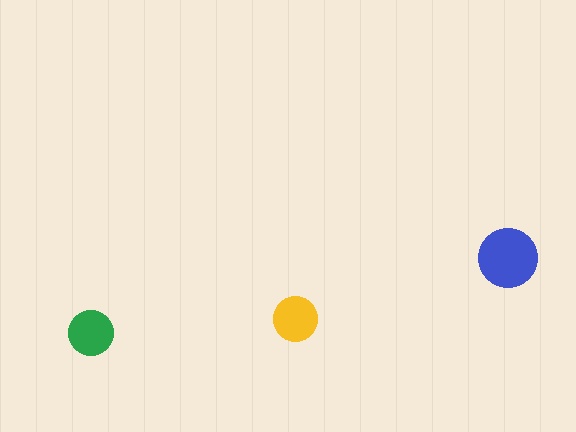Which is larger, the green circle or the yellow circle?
The green one.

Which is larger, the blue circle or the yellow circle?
The blue one.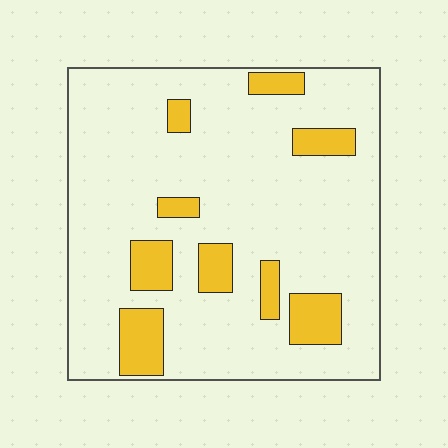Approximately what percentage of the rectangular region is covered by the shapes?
Approximately 15%.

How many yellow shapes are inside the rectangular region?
9.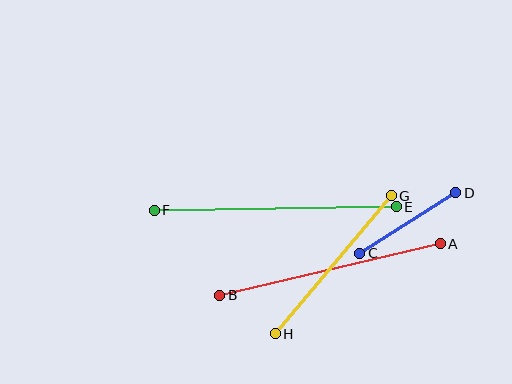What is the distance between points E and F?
The distance is approximately 242 pixels.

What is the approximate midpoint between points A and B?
The midpoint is at approximately (330, 270) pixels.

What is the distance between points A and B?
The distance is approximately 226 pixels.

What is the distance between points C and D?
The distance is approximately 114 pixels.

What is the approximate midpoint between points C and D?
The midpoint is at approximately (408, 223) pixels.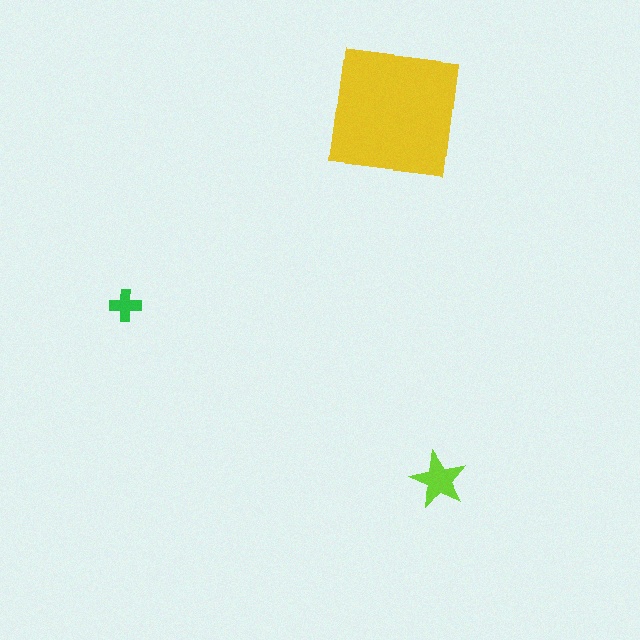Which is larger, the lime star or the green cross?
The lime star.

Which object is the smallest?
The green cross.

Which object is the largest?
The yellow square.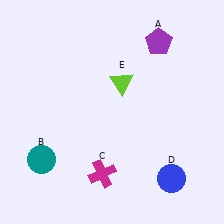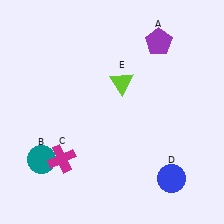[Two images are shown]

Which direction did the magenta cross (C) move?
The magenta cross (C) moved left.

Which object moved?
The magenta cross (C) moved left.